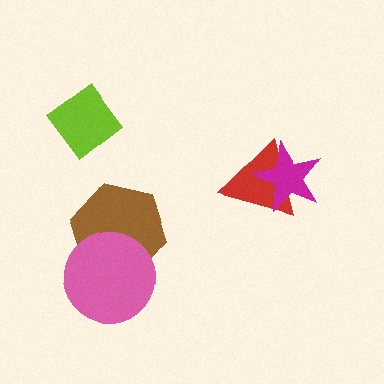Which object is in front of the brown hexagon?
The pink circle is in front of the brown hexagon.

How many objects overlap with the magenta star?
1 object overlaps with the magenta star.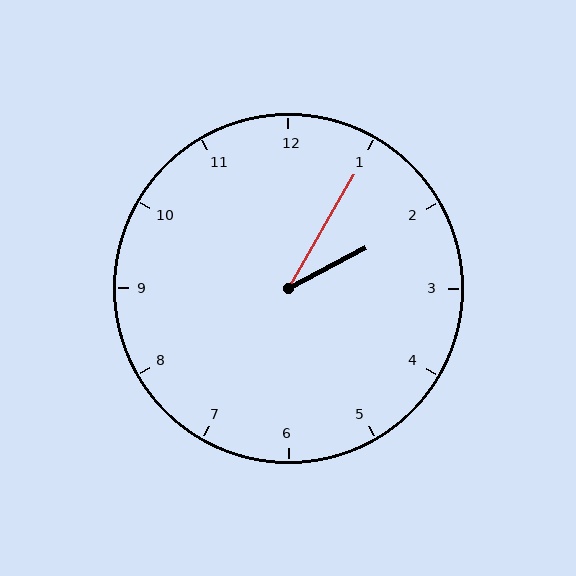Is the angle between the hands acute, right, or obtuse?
It is acute.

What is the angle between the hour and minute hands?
Approximately 32 degrees.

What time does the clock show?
2:05.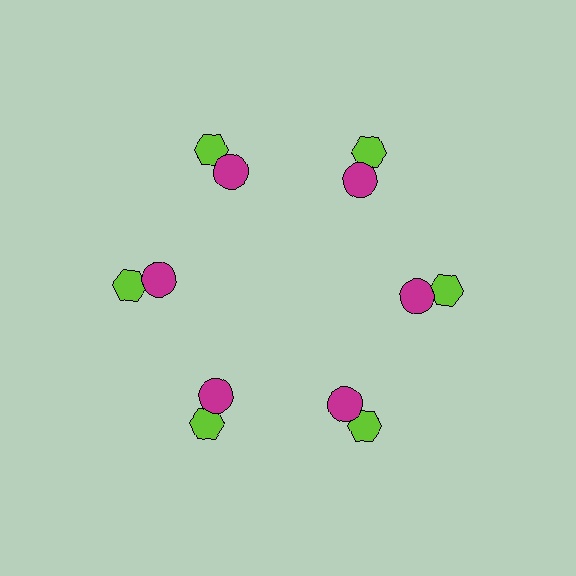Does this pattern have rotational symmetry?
Yes, this pattern has 6-fold rotational symmetry. It looks the same after rotating 60 degrees around the center.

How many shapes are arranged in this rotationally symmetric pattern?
There are 12 shapes, arranged in 6 groups of 2.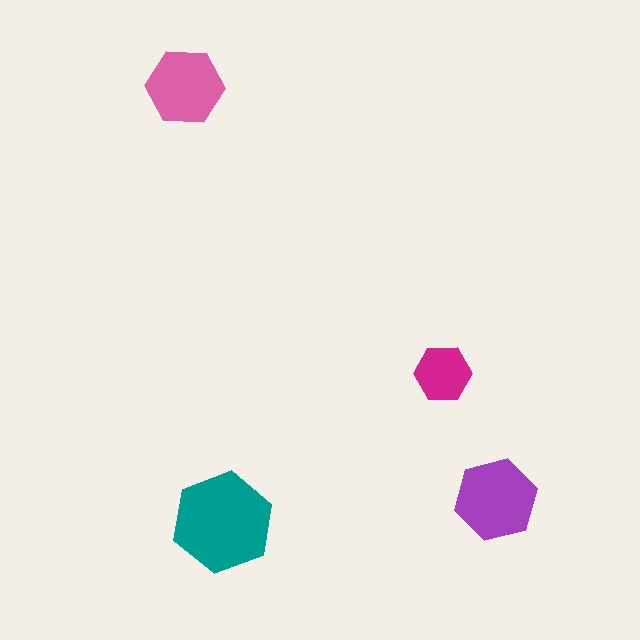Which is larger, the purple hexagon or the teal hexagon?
The teal one.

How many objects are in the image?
There are 4 objects in the image.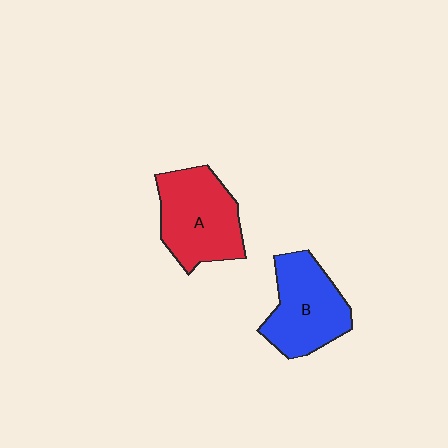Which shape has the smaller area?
Shape B (blue).